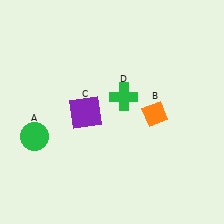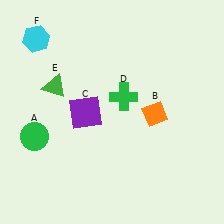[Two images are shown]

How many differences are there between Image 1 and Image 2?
There are 2 differences between the two images.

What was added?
A green triangle (E), a cyan hexagon (F) were added in Image 2.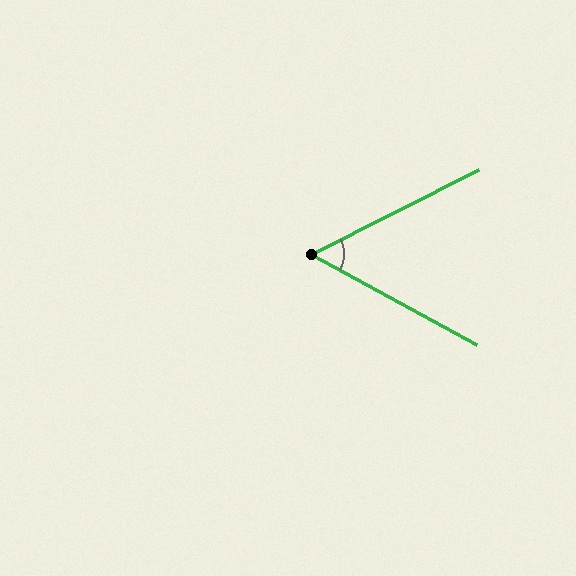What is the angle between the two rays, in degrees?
Approximately 55 degrees.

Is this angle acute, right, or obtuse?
It is acute.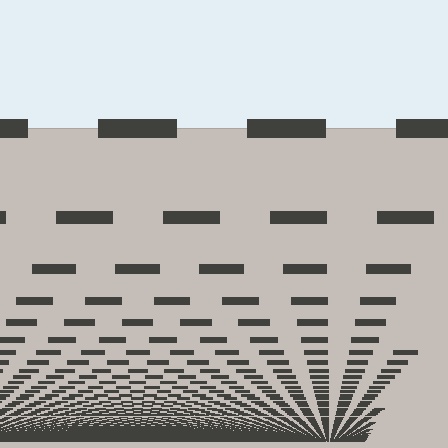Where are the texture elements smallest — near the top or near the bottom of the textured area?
Near the bottom.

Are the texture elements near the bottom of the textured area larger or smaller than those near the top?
Smaller. The gradient is inverted — elements near the bottom are smaller and denser.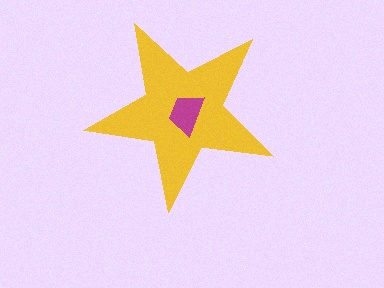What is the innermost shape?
The magenta trapezoid.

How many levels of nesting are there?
2.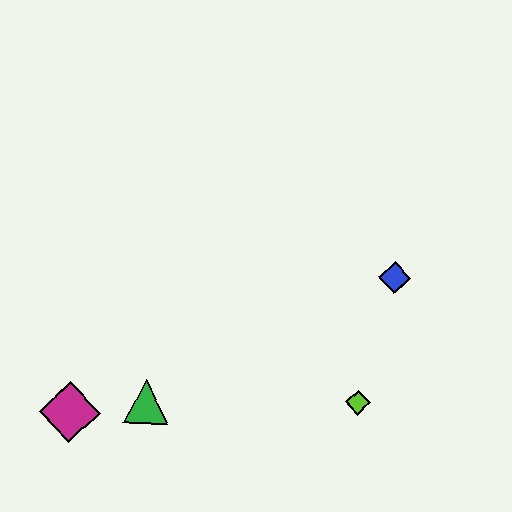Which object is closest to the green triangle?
The magenta diamond is closest to the green triangle.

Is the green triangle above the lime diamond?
No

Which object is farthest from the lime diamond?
The magenta diamond is farthest from the lime diamond.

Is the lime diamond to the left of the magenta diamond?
No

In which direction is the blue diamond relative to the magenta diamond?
The blue diamond is to the right of the magenta diamond.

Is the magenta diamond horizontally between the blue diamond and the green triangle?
No